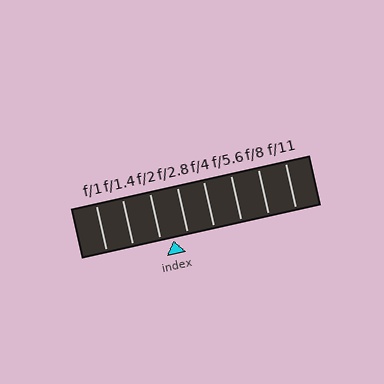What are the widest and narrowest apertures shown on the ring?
The widest aperture shown is f/1 and the narrowest is f/11.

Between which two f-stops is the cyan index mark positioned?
The index mark is between f/2 and f/2.8.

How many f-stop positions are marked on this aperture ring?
There are 8 f-stop positions marked.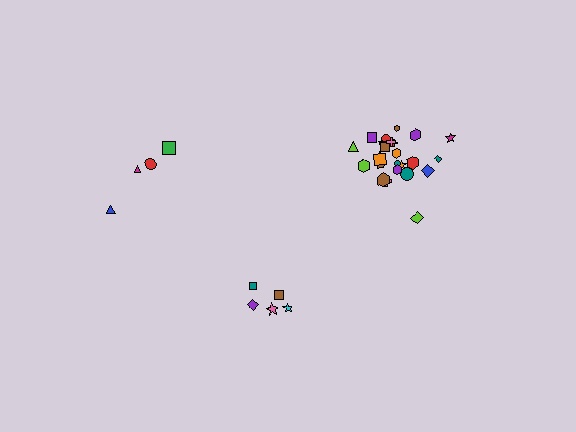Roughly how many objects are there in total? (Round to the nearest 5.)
Roughly 35 objects in total.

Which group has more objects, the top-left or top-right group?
The top-right group.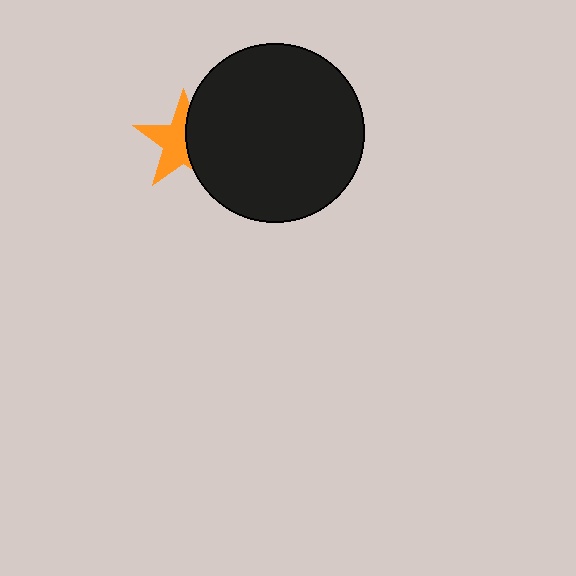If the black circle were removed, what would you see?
You would see the complete orange star.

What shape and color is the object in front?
The object in front is a black circle.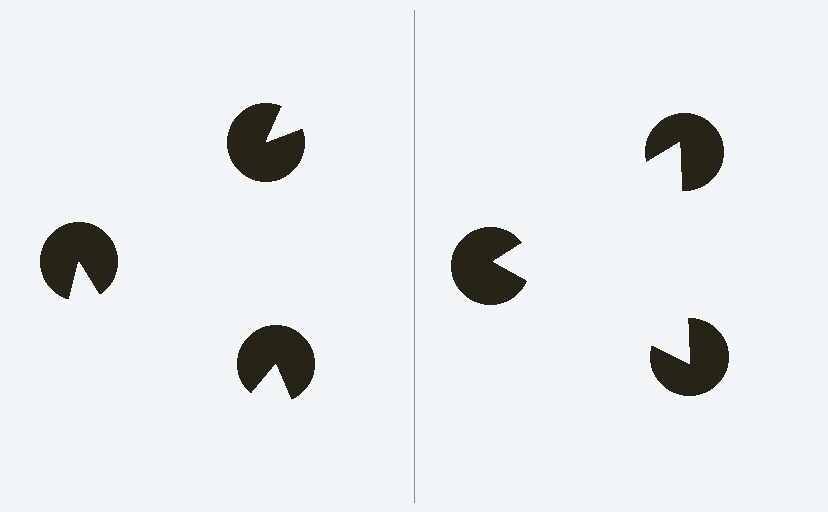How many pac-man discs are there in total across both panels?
6 — 3 on each side.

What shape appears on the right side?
An illusory triangle.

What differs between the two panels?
The pac-man discs are positioned identically on both sides; only the wedge orientations differ. On the right they align to a triangle; on the left they are misaligned.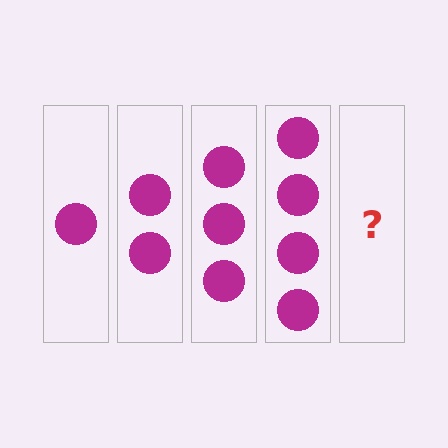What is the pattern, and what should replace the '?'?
The pattern is that each step adds one more circle. The '?' should be 5 circles.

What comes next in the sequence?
The next element should be 5 circles.